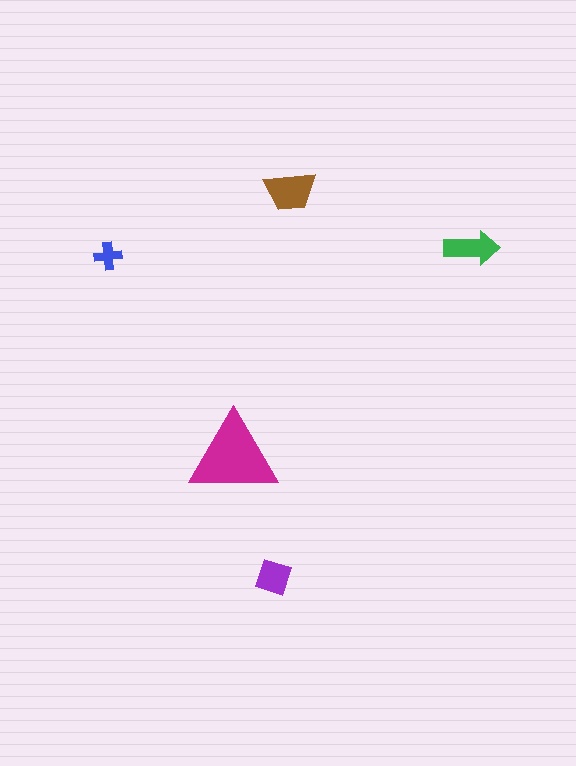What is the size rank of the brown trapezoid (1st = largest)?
2nd.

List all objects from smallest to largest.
The blue cross, the purple square, the green arrow, the brown trapezoid, the magenta triangle.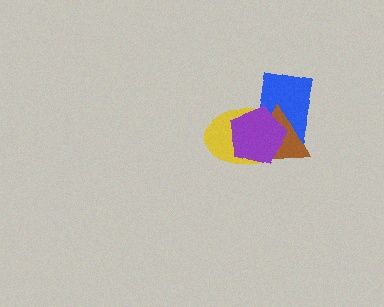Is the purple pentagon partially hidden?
No, no other shape covers it.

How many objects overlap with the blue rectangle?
3 objects overlap with the blue rectangle.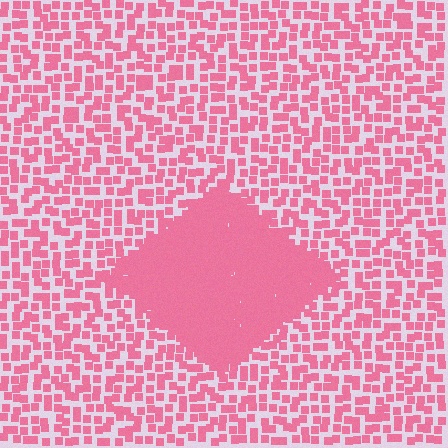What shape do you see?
I see a diamond.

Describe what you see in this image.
The image contains small pink elements arranged at two different densities. A diamond-shaped region is visible where the elements are more densely packed than the surrounding area.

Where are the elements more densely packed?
The elements are more densely packed inside the diamond boundary.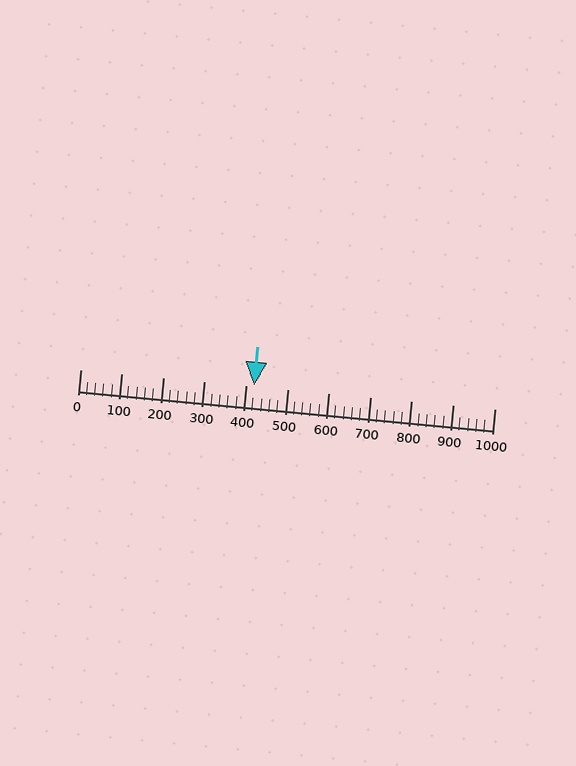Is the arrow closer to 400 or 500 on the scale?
The arrow is closer to 400.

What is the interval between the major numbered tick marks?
The major tick marks are spaced 100 units apart.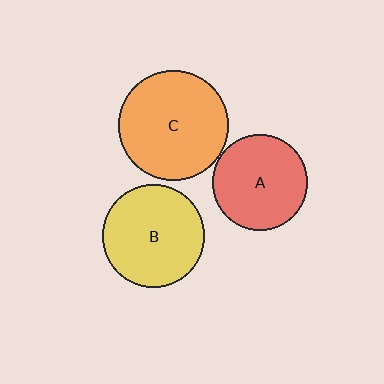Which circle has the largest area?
Circle C (orange).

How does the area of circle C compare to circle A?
Approximately 1.3 times.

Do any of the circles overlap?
No, none of the circles overlap.